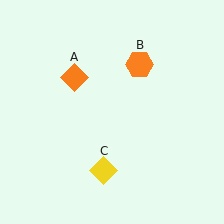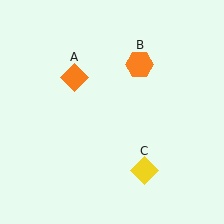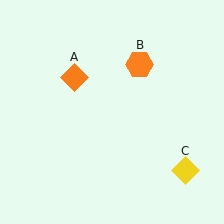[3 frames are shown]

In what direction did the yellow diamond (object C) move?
The yellow diamond (object C) moved right.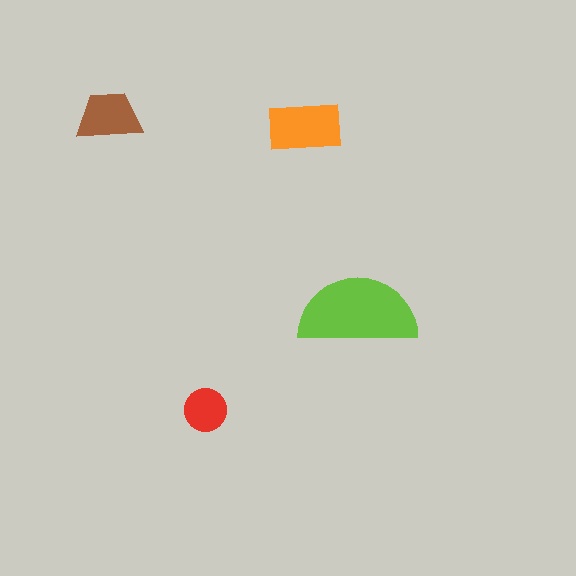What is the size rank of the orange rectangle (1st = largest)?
2nd.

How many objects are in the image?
There are 4 objects in the image.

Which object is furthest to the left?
The brown trapezoid is leftmost.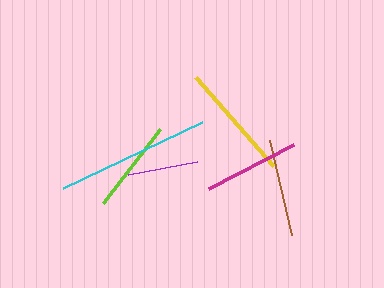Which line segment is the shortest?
The purple line is the shortest at approximately 71 pixels.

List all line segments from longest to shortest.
From longest to shortest: cyan, yellow, brown, magenta, lime, purple.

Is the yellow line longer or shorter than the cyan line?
The cyan line is longer than the yellow line.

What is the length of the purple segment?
The purple segment is approximately 71 pixels long.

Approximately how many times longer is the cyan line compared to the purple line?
The cyan line is approximately 2.2 times the length of the purple line.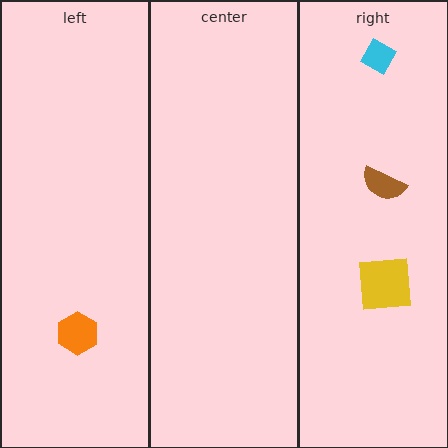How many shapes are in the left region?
1.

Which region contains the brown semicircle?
The right region.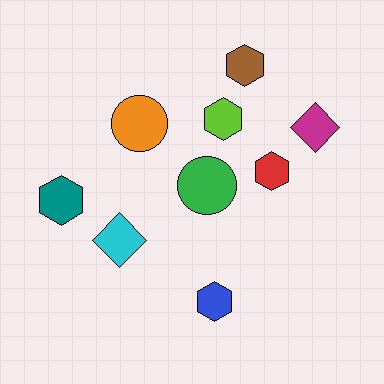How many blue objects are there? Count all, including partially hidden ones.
There is 1 blue object.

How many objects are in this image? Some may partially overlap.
There are 9 objects.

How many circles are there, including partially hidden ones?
There are 2 circles.